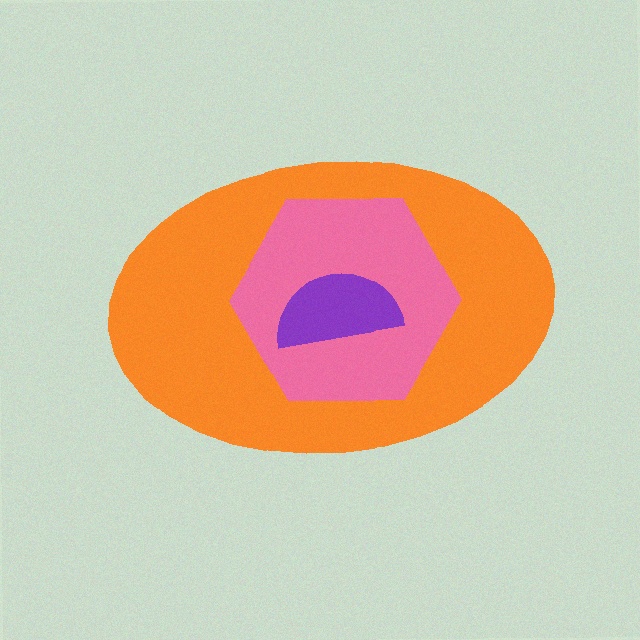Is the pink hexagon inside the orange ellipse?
Yes.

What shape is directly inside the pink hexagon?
The purple semicircle.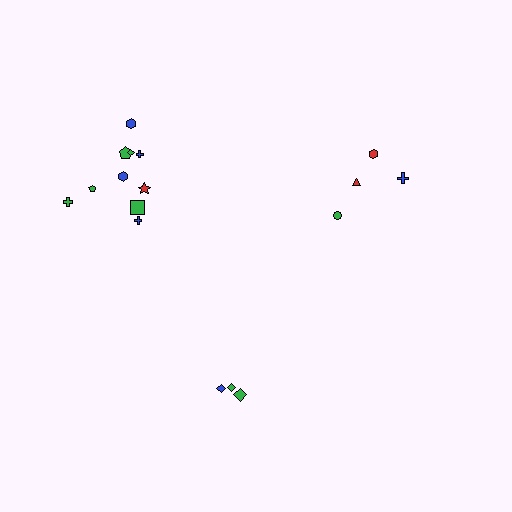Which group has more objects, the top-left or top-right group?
The top-left group.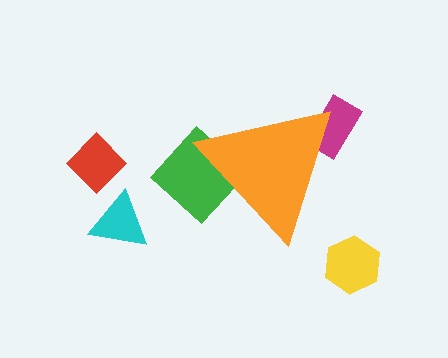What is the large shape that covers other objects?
An orange triangle.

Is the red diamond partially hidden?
No, the red diamond is fully visible.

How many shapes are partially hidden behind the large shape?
2 shapes are partially hidden.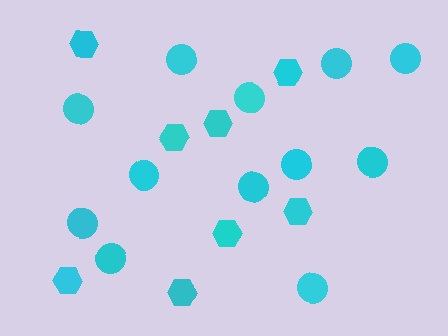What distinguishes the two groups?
There are 2 groups: one group of circles (12) and one group of hexagons (8).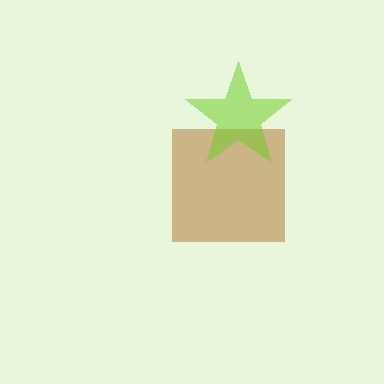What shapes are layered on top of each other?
The layered shapes are: a brown square, a lime star.